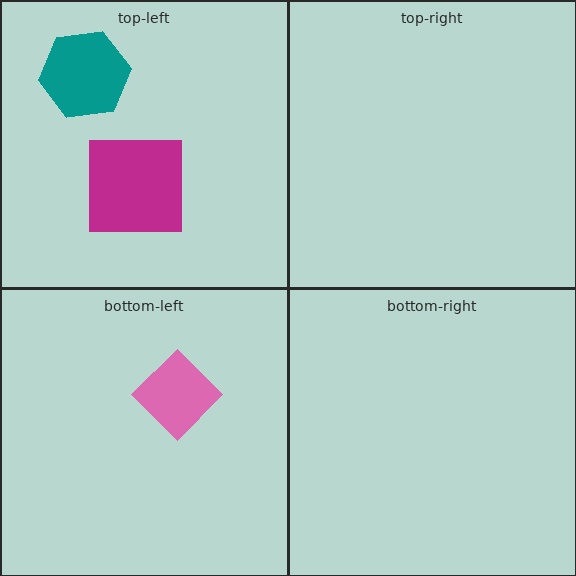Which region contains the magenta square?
The top-left region.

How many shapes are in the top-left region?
2.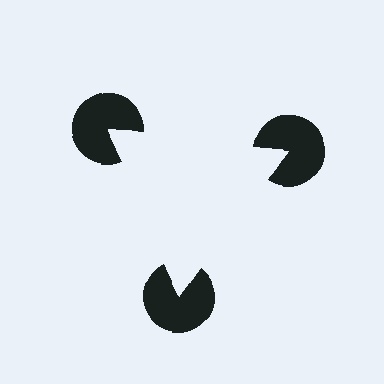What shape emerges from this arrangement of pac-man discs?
An illusory triangle — its edges are inferred from the aligned wedge cuts in the pac-man discs, not physically drawn.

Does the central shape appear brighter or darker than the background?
It typically appears slightly brighter than the background, even though no actual brightness change is drawn.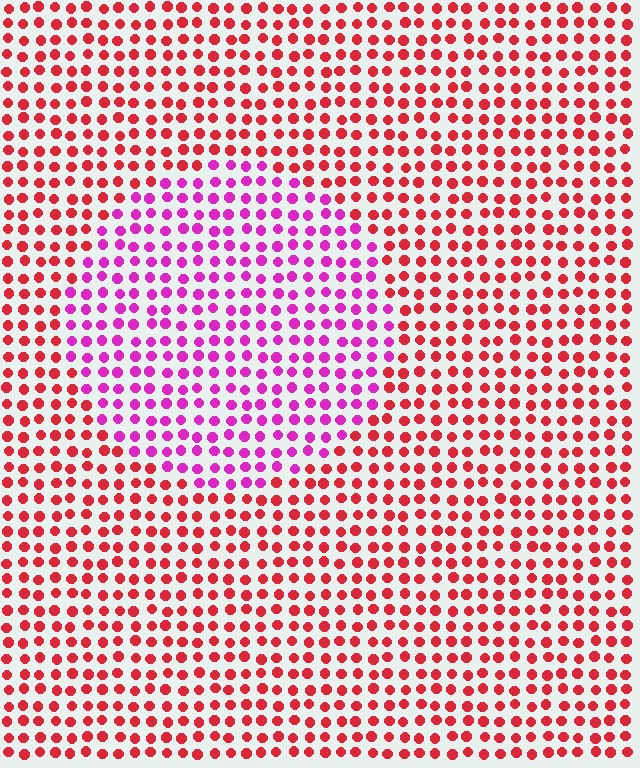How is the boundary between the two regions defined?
The boundary is defined purely by a slight shift in hue (about 46 degrees). Spacing, size, and orientation are identical on both sides.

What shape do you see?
I see a circle.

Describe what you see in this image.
The image is filled with small red elements in a uniform arrangement. A circle-shaped region is visible where the elements are tinted to a slightly different hue, forming a subtle color boundary.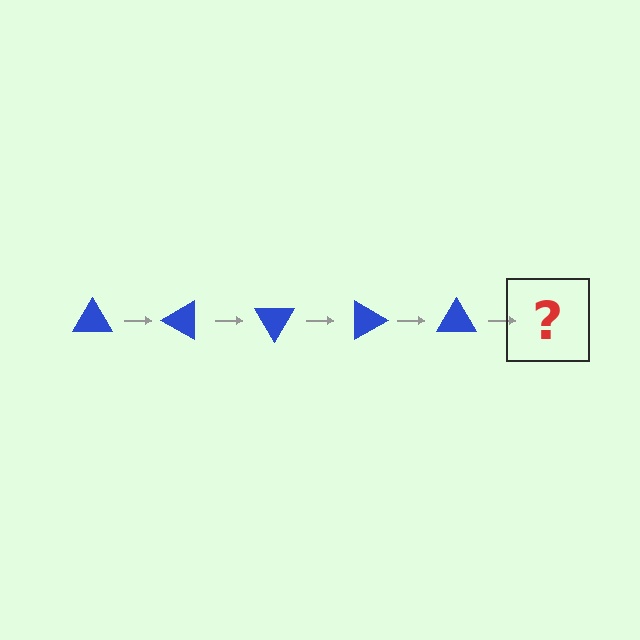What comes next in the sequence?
The next element should be a blue triangle rotated 150 degrees.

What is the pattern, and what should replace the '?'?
The pattern is that the triangle rotates 30 degrees each step. The '?' should be a blue triangle rotated 150 degrees.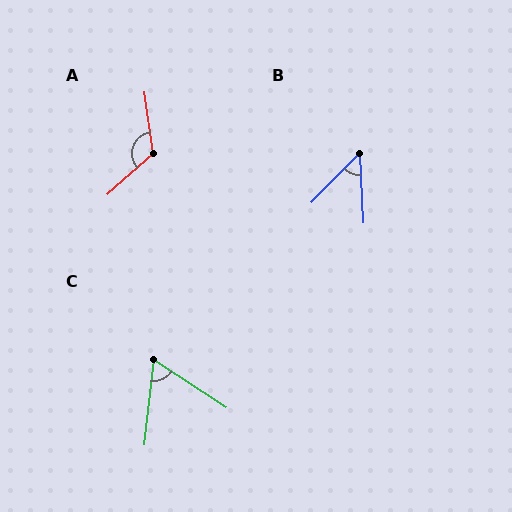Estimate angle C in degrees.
Approximately 63 degrees.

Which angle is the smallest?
B, at approximately 47 degrees.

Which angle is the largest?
A, at approximately 123 degrees.